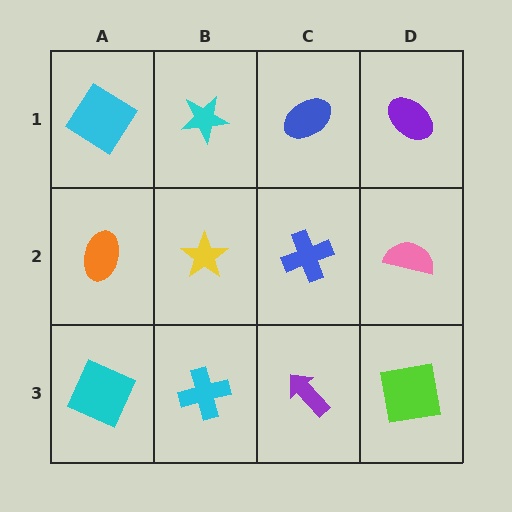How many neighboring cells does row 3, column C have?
3.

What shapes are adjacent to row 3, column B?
A yellow star (row 2, column B), a cyan square (row 3, column A), a purple arrow (row 3, column C).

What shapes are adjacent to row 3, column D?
A pink semicircle (row 2, column D), a purple arrow (row 3, column C).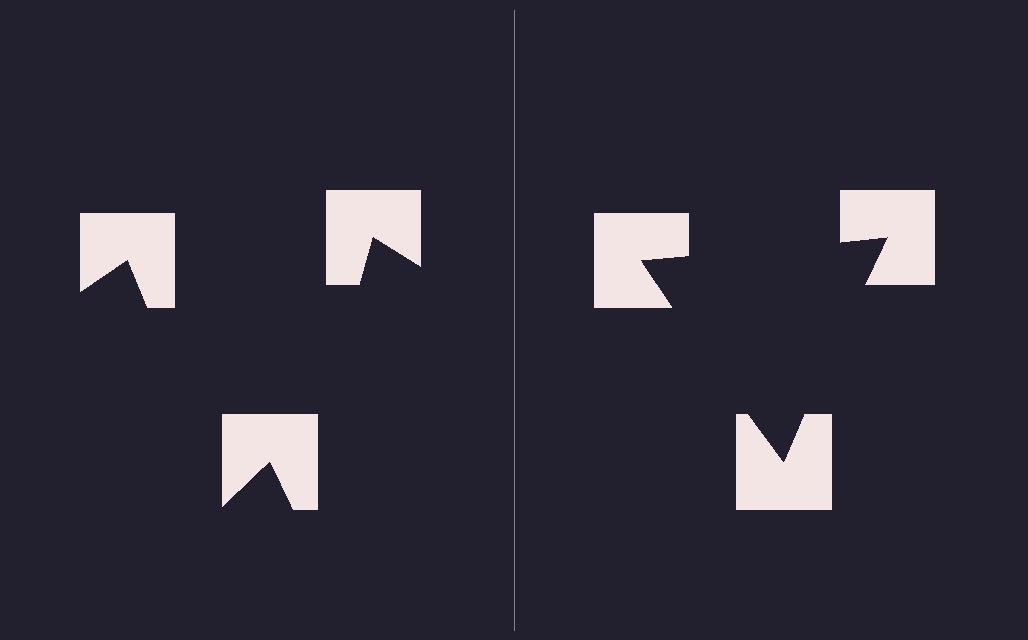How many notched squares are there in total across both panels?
6 — 3 on each side.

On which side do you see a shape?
An illusory triangle appears on the right side. On the left side the wedge cuts are rotated, so no coherent shape forms.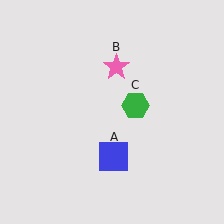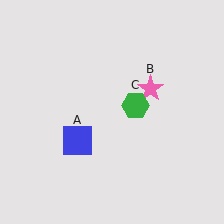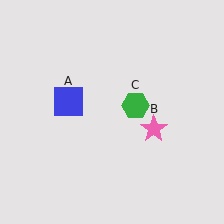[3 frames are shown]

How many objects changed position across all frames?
2 objects changed position: blue square (object A), pink star (object B).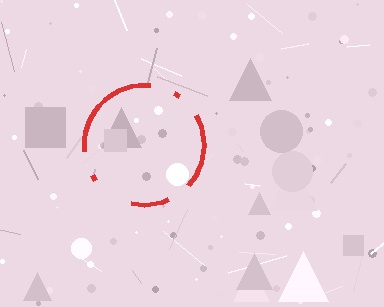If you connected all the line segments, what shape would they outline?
They would outline a circle.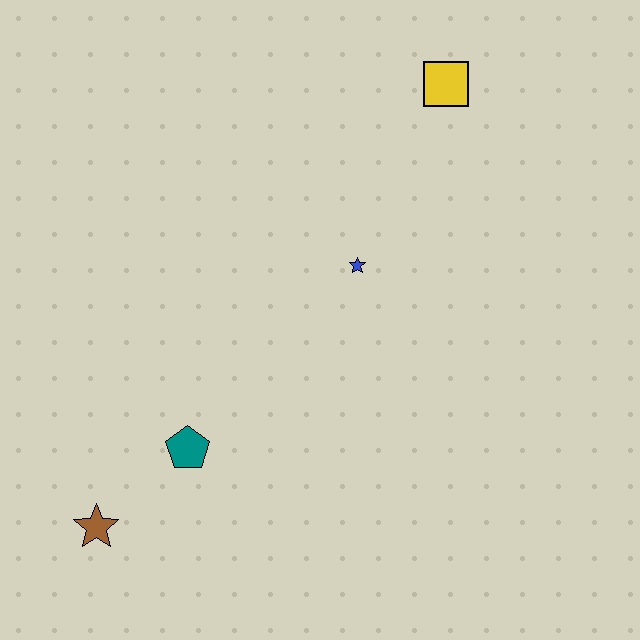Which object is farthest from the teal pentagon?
The yellow square is farthest from the teal pentagon.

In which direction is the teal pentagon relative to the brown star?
The teal pentagon is to the right of the brown star.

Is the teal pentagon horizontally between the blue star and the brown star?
Yes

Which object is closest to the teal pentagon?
The brown star is closest to the teal pentagon.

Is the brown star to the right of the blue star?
No